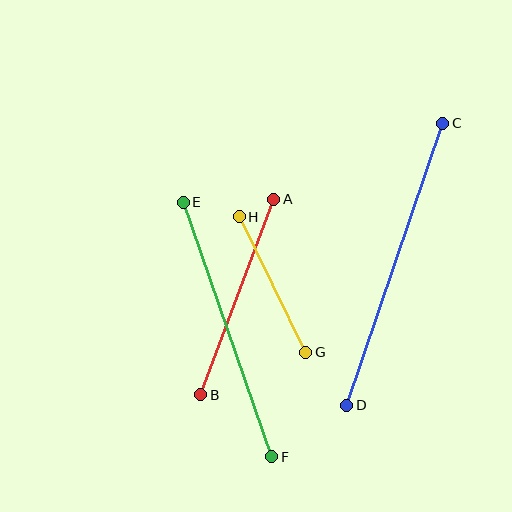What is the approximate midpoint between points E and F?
The midpoint is at approximately (228, 330) pixels.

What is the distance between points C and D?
The distance is approximately 298 pixels.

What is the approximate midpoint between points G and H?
The midpoint is at approximately (272, 284) pixels.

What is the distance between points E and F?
The distance is approximately 270 pixels.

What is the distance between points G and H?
The distance is approximately 151 pixels.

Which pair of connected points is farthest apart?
Points C and D are farthest apart.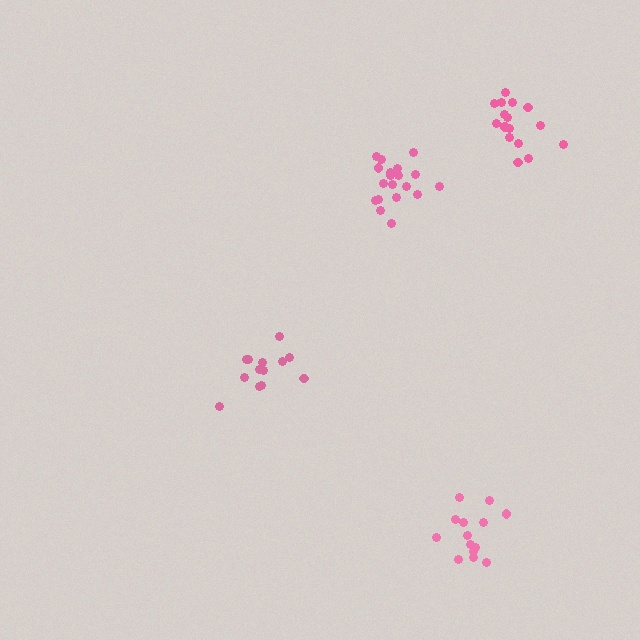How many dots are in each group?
Group 1: 14 dots, Group 2: 19 dots, Group 3: 13 dots, Group 4: 17 dots (63 total).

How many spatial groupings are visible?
There are 4 spatial groupings.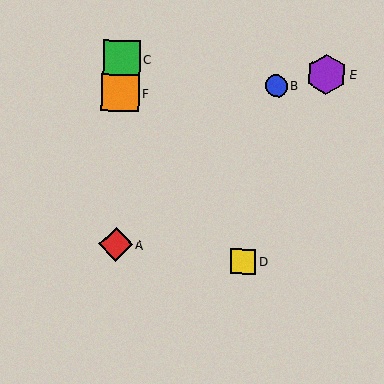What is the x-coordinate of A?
Object A is at x≈116.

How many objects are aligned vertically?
3 objects (A, C, F) are aligned vertically.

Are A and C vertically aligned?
Yes, both are at x≈116.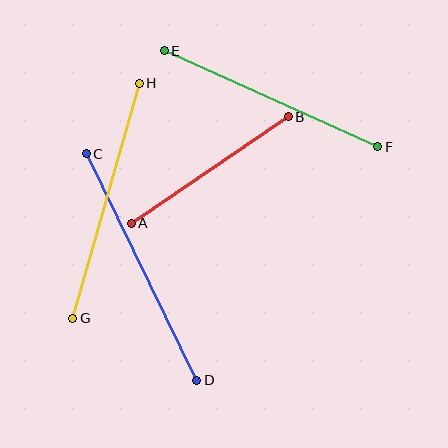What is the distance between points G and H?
The distance is approximately 244 pixels.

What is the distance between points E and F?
The distance is approximately 234 pixels.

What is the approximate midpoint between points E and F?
The midpoint is at approximately (271, 99) pixels.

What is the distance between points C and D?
The distance is approximately 252 pixels.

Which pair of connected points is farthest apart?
Points C and D are farthest apart.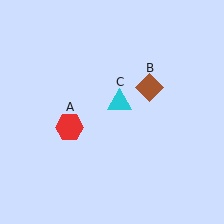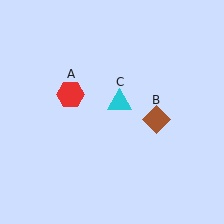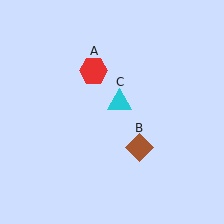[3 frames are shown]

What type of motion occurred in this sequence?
The red hexagon (object A), brown diamond (object B) rotated clockwise around the center of the scene.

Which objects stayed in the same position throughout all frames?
Cyan triangle (object C) remained stationary.